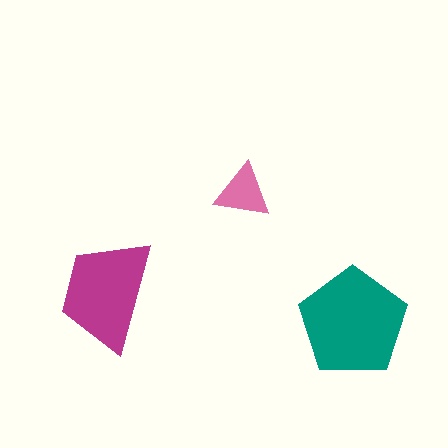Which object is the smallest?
The pink triangle.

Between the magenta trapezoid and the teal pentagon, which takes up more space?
The teal pentagon.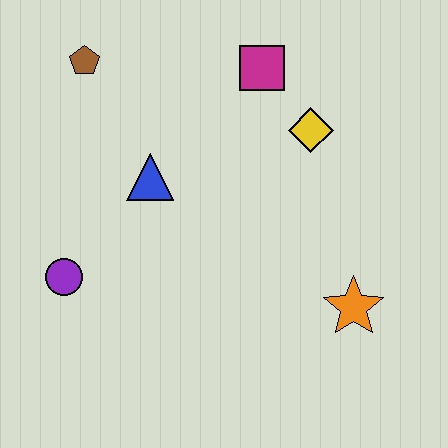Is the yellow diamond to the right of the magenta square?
Yes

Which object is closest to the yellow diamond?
The magenta square is closest to the yellow diamond.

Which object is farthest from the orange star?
The brown pentagon is farthest from the orange star.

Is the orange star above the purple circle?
No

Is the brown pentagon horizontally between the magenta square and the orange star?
No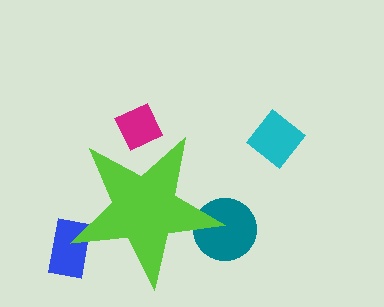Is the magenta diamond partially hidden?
Yes, the magenta diamond is partially hidden behind the lime star.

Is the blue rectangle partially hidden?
Yes, the blue rectangle is partially hidden behind the lime star.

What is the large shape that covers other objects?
A lime star.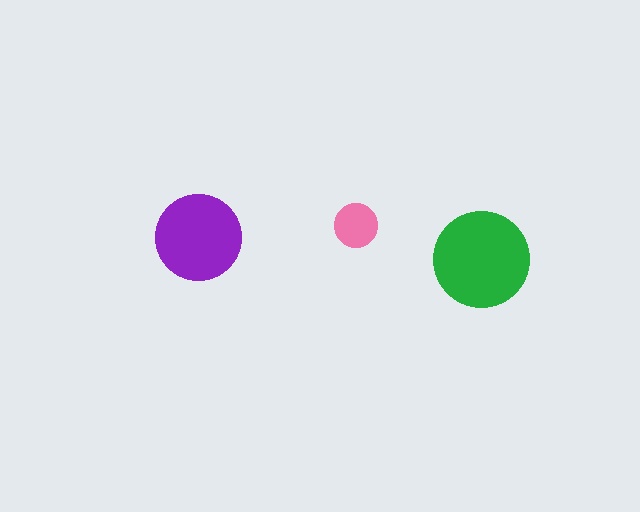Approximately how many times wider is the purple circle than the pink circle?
About 2 times wider.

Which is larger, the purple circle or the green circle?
The green one.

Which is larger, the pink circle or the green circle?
The green one.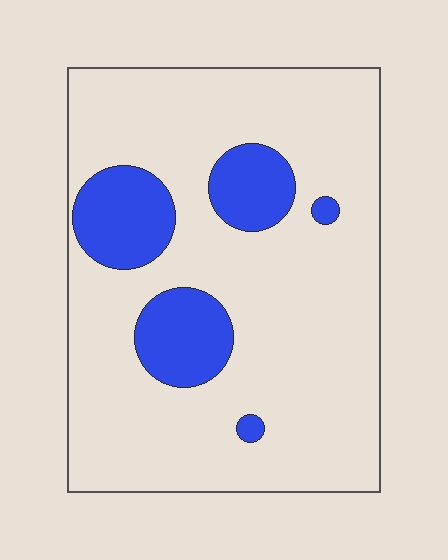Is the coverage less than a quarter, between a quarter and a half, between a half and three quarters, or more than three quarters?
Less than a quarter.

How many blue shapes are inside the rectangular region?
5.